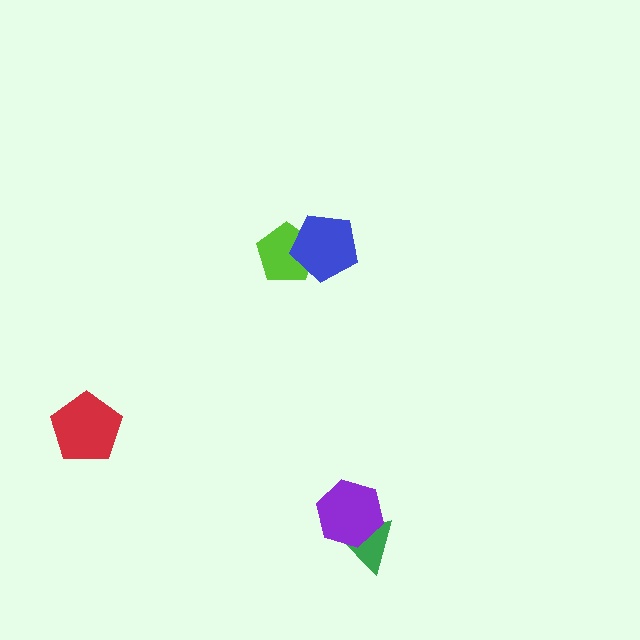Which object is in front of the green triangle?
The purple hexagon is in front of the green triangle.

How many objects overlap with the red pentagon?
0 objects overlap with the red pentagon.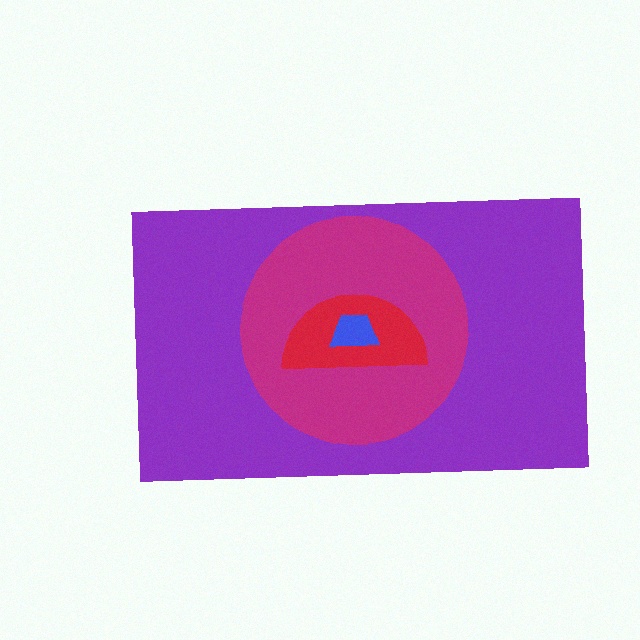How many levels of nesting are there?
4.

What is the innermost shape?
The blue trapezoid.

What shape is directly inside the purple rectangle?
The magenta circle.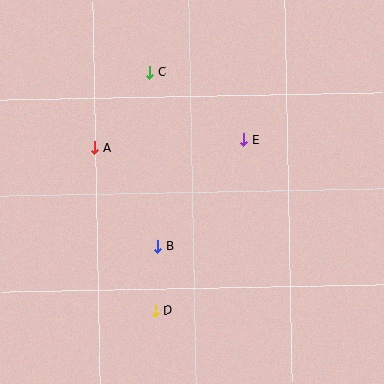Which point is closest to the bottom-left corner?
Point D is closest to the bottom-left corner.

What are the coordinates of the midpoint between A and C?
The midpoint between A and C is at (122, 110).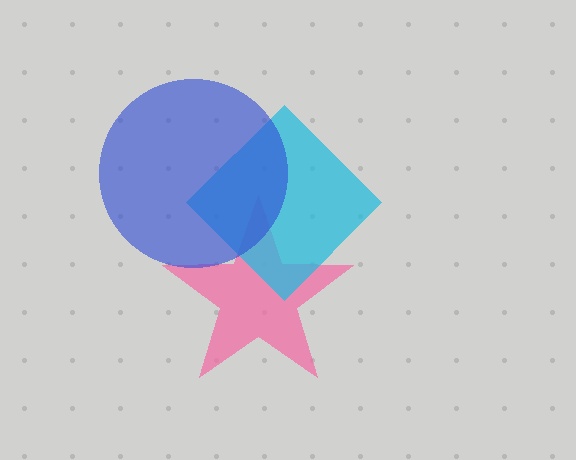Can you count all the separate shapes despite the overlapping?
Yes, there are 3 separate shapes.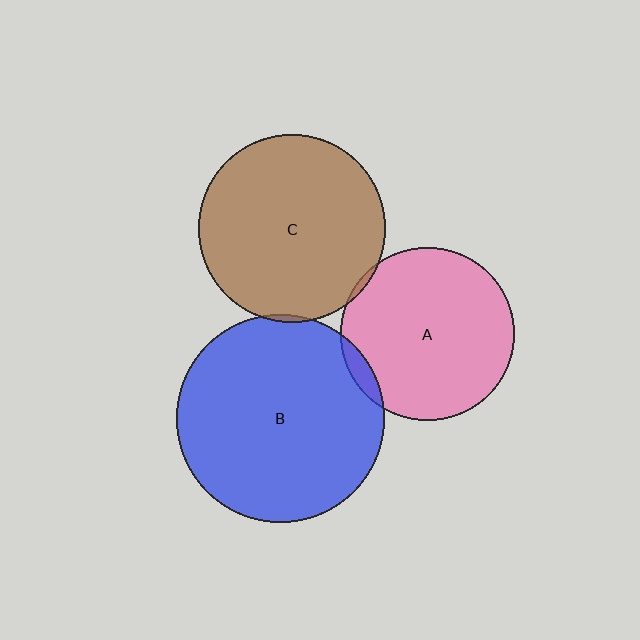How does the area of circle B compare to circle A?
Approximately 1.4 times.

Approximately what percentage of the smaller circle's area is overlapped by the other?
Approximately 5%.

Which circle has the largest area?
Circle B (blue).